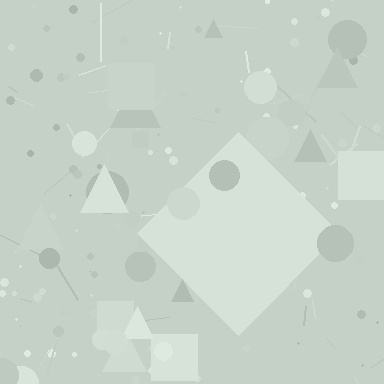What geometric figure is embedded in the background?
A diamond is embedded in the background.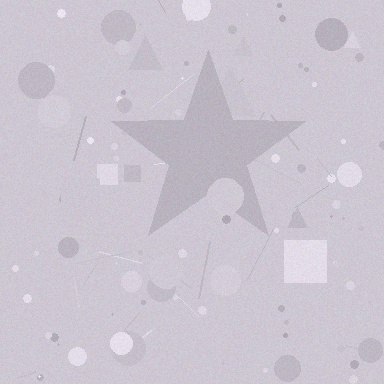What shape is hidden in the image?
A star is hidden in the image.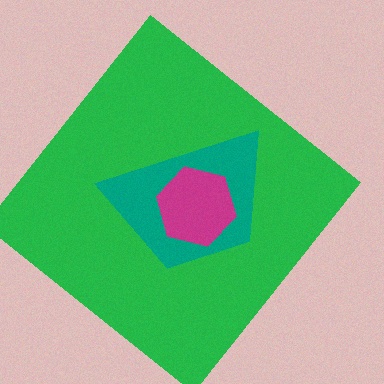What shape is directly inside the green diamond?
The teal trapezoid.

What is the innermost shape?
The magenta hexagon.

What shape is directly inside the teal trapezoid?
The magenta hexagon.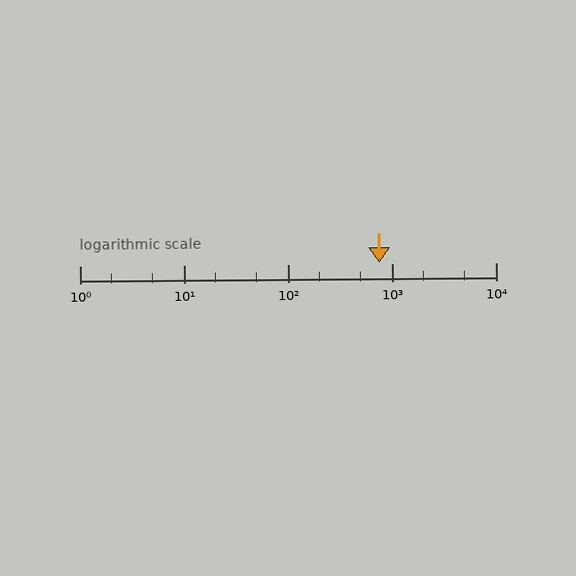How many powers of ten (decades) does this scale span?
The scale spans 4 decades, from 1 to 10000.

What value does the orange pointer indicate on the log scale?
The pointer indicates approximately 760.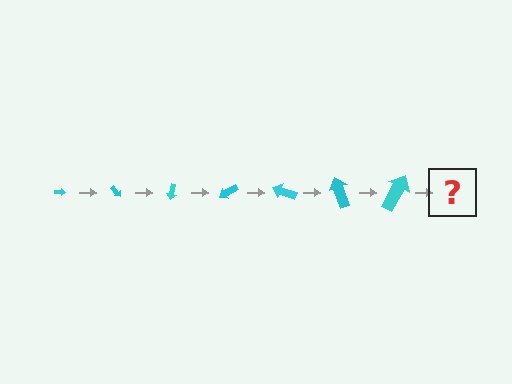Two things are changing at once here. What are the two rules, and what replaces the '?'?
The two rules are that the arrow grows larger each step and it rotates 50 degrees each step. The '?' should be an arrow, larger than the previous one and rotated 350 degrees from the start.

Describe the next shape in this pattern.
It should be an arrow, larger than the previous one and rotated 350 degrees from the start.